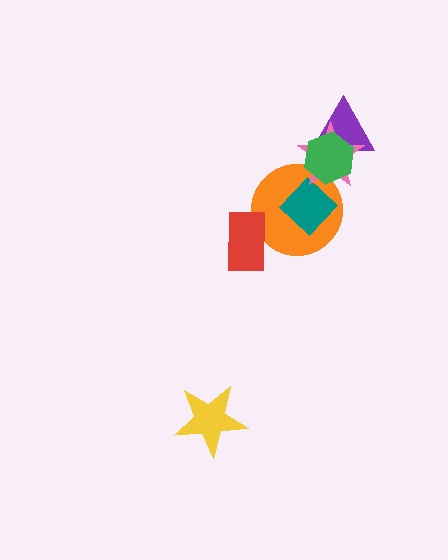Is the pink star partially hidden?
Yes, it is partially covered by another shape.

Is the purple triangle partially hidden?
Yes, it is partially covered by another shape.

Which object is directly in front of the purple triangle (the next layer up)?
The pink star is directly in front of the purple triangle.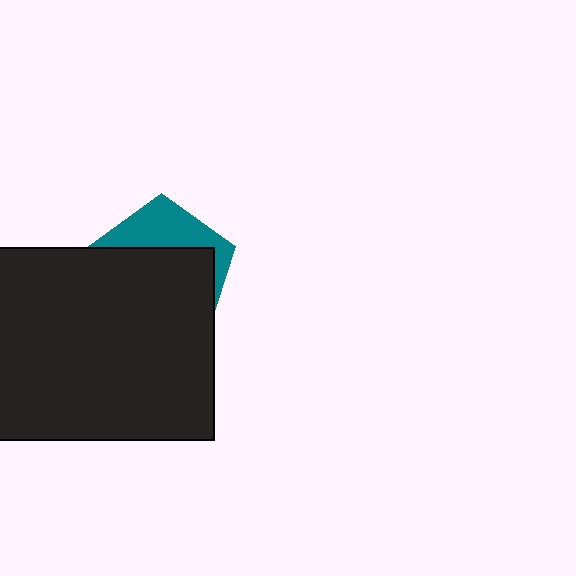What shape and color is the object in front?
The object in front is a black rectangle.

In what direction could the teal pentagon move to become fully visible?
The teal pentagon could move up. That would shift it out from behind the black rectangle entirely.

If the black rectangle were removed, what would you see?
You would see the complete teal pentagon.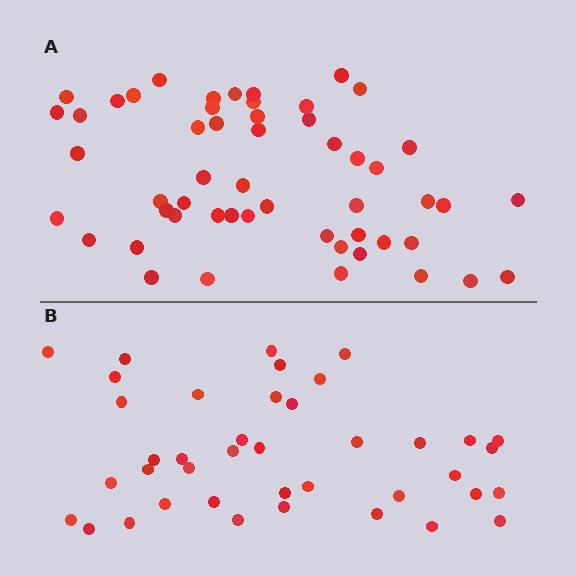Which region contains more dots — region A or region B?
Region A (the top region) has more dots.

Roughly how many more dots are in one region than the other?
Region A has approximately 15 more dots than region B.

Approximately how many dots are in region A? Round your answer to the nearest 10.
About 50 dots. (The exact count is 53, which rounds to 50.)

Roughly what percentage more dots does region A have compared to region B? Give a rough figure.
About 30% more.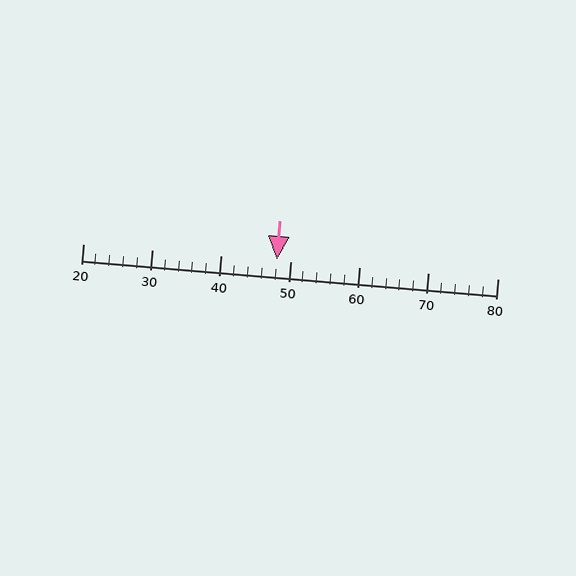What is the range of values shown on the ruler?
The ruler shows values from 20 to 80.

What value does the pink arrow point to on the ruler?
The pink arrow points to approximately 48.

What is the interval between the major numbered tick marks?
The major tick marks are spaced 10 units apart.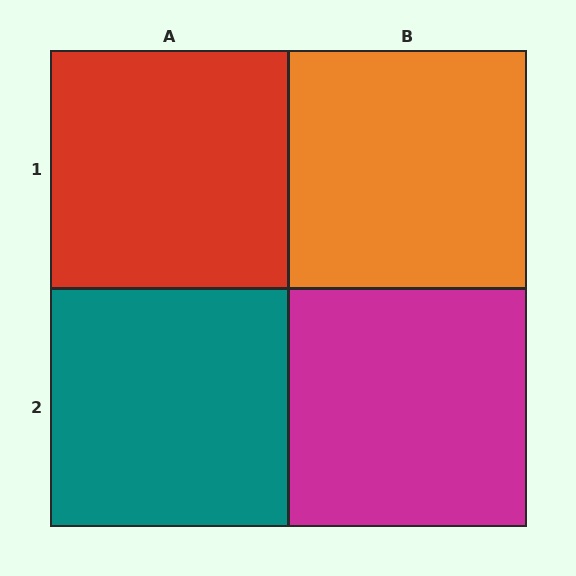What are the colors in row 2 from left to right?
Teal, magenta.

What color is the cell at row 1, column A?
Red.